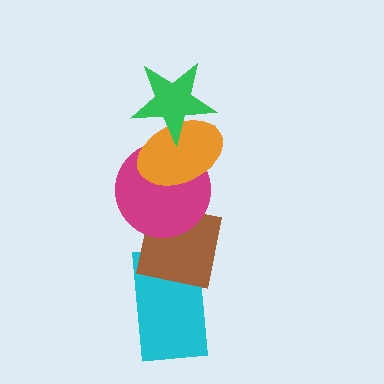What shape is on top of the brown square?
The magenta circle is on top of the brown square.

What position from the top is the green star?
The green star is 1st from the top.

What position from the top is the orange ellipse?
The orange ellipse is 2nd from the top.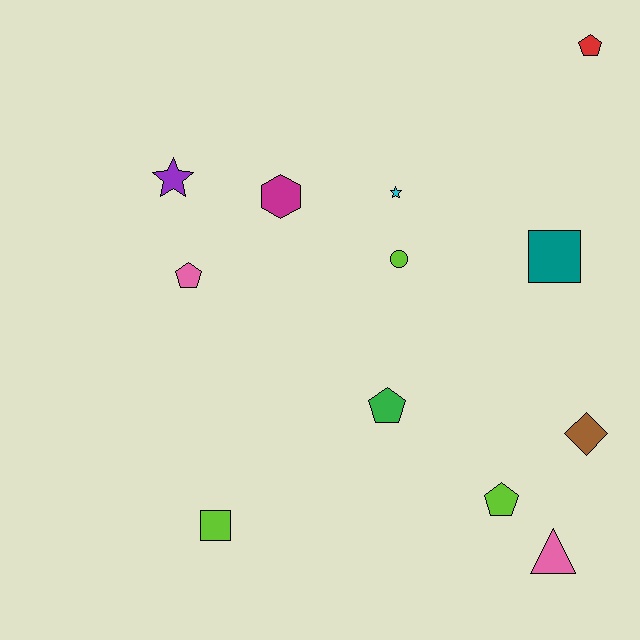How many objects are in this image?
There are 12 objects.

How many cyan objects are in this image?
There is 1 cyan object.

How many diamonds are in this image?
There is 1 diamond.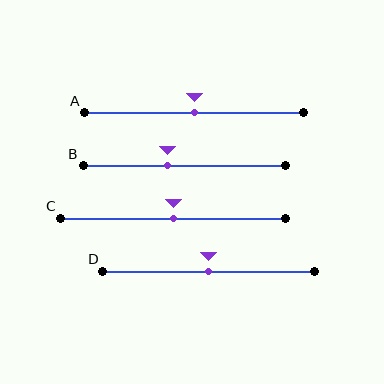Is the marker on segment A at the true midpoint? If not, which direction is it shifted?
Yes, the marker on segment A is at the true midpoint.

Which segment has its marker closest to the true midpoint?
Segment A has its marker closest to the true midpoint.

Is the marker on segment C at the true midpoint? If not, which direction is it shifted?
Yes, the marker on segment C is at the true midpoint.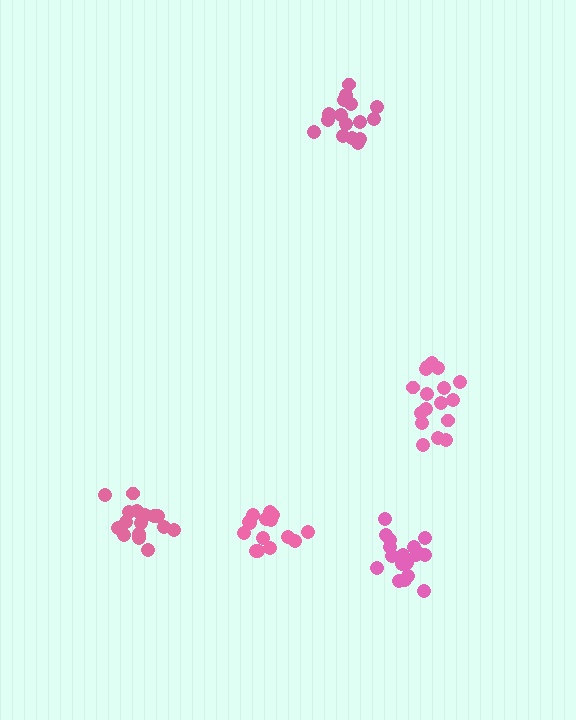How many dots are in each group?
Group 1: 20 dots, Group 2: 15 dots, Group 3: 16 dots, Group 4: 17 dots, Group 5: 18 dots (86 total).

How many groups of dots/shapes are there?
There are 5 groups.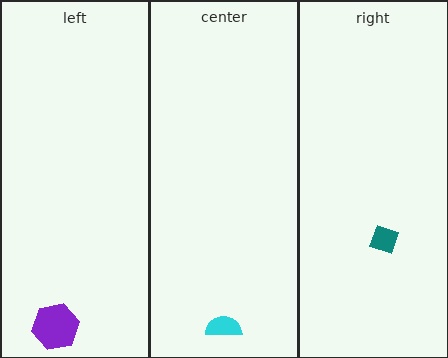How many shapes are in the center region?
1.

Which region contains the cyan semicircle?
The center region.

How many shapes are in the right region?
1.